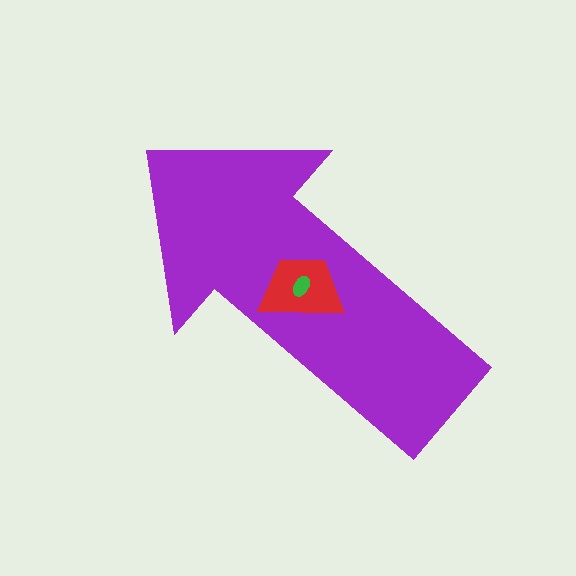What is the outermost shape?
The purple arrow.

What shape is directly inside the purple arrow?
The red trapezoid.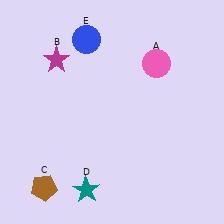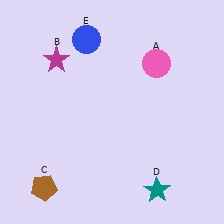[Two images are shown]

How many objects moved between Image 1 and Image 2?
1 object moved between the two images.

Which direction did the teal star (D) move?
The teal star (D) moved right.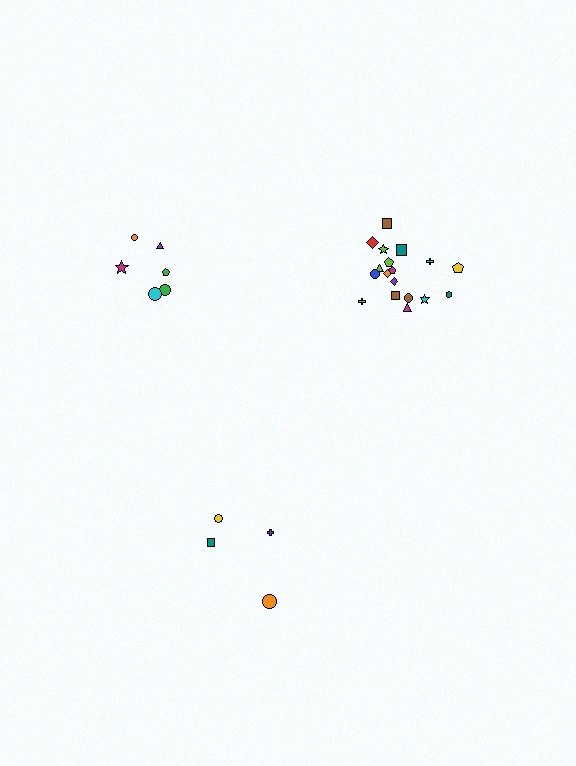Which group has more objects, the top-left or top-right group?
The top-right group.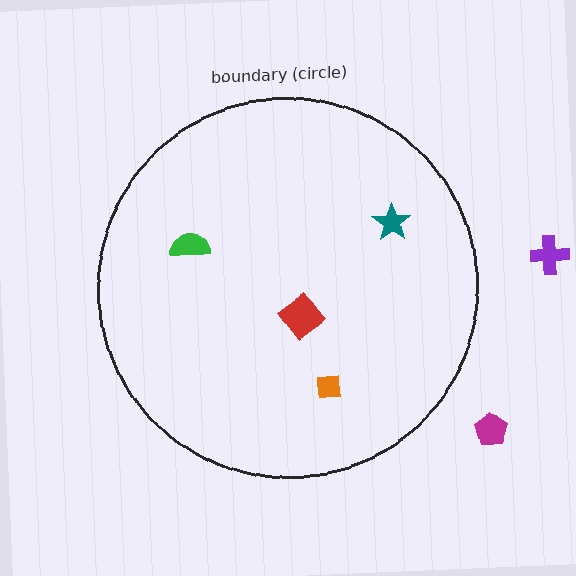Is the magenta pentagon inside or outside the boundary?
Outside.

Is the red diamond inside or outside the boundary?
Inside.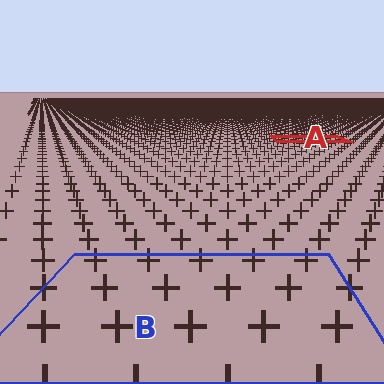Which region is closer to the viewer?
Region B is closer. The texture elements there are larger and more spread out.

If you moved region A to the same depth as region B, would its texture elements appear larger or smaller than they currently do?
They would appear larger. At a closer depth, the same texture elements are projected at a bigger on-screen size.